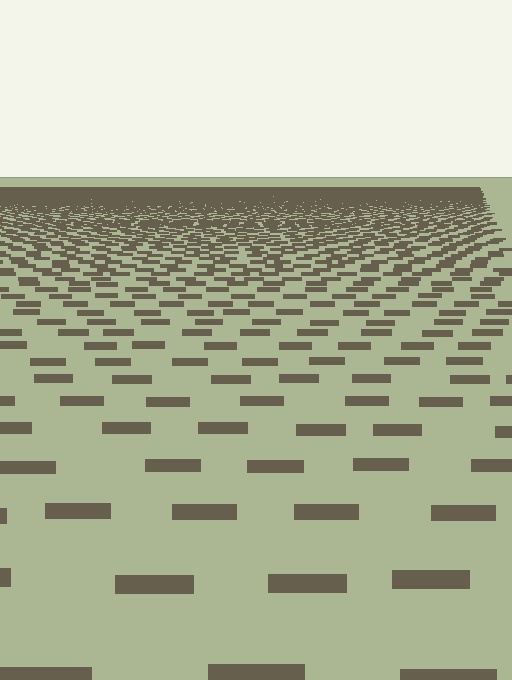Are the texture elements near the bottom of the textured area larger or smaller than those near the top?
Larger. Near the bottom, elements are closer to the viewer and appear at a bigger on-screen size.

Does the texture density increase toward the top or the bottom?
Density increases toward the top.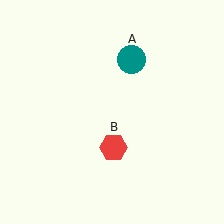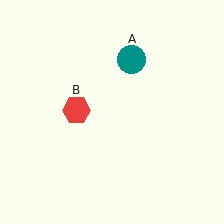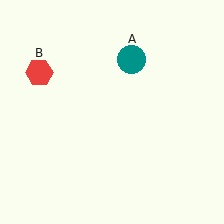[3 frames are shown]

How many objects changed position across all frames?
1 object changed position: red hexagon (object B).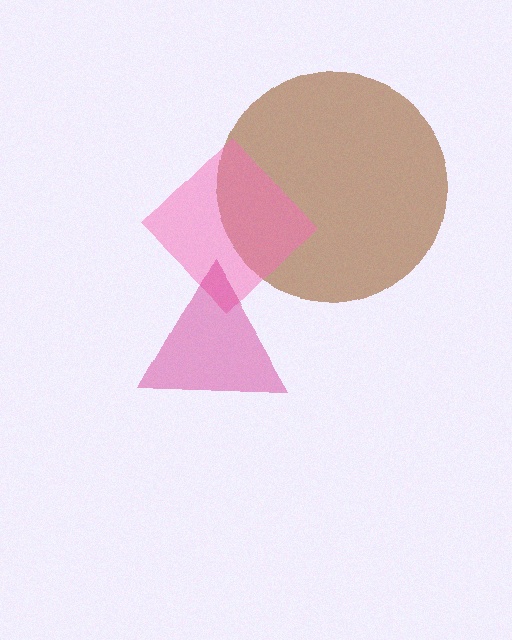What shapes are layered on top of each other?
The layered shapes are: a brown circle, a pink diamond, a magenta triangle.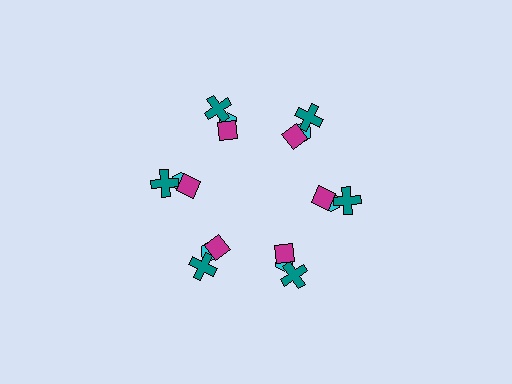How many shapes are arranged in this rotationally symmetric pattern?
There are 18 shapes, arranged in 6 groups of 3.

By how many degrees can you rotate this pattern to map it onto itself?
The pattern maps onto itself every 60 degrees of rotation.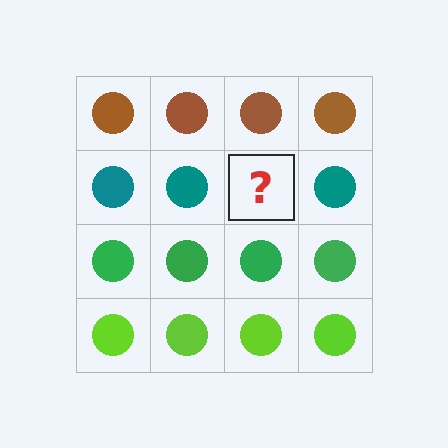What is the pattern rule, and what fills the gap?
The rule is that each row has a consistent color. The gap should be filled with a teal circle.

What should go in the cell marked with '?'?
The missing cell should contain a teal circle.